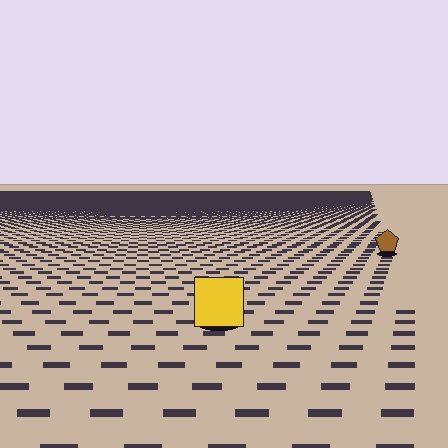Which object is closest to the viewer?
The yellow square is closest. The texture marks near it are larger and more spread out.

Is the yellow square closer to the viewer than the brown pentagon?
Yes. The yellow square is closer — you can tell from the texture gradient: the ground texture is coarser near it.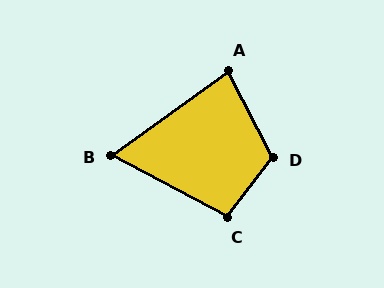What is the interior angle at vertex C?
Approximately 99 degrees (obtuse).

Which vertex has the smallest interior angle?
B, at approximately 64 degrees.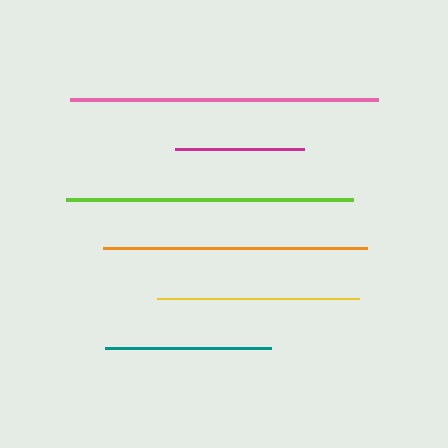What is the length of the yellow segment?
The yellow segment is approximately 203 pixels long.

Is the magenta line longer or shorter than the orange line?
The orange line is longer than the magenta line.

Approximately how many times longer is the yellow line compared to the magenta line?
The yellow line is approximately 1.6 times the length of the magenta line.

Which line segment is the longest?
The pink line is the longest at approximately 308 pixels.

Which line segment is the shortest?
The magenta line is the shortest at approximately 129 pixels.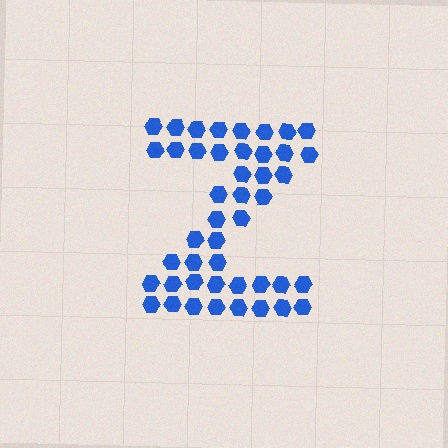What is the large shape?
The large shape is the letter Z.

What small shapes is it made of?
It is made of small hexagons.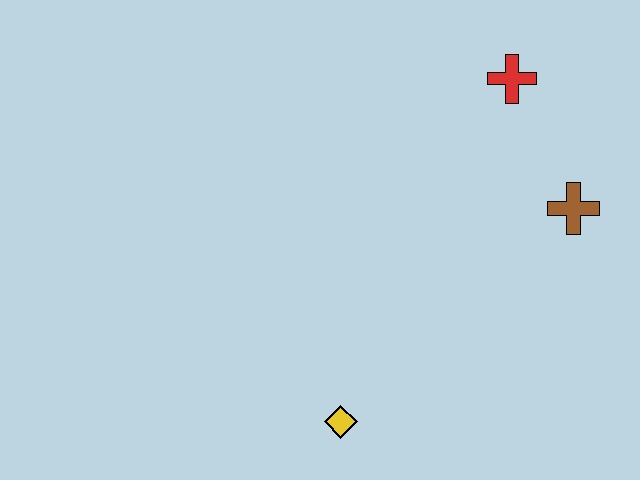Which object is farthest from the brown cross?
The yellow diamond is farthest from the brown cross.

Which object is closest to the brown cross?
The red cross is closest to the brown cross.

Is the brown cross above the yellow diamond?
Yes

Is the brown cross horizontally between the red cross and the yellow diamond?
No